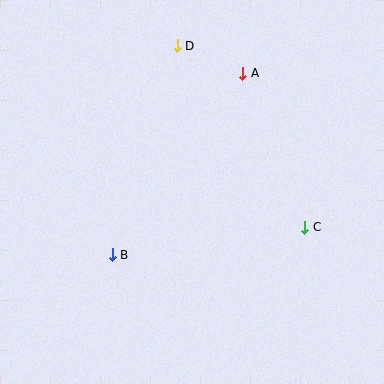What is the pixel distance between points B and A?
The distance between B and A is 223 pixels.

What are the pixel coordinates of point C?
Point C is at (305, 227).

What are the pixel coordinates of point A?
Point A is at (242, 73).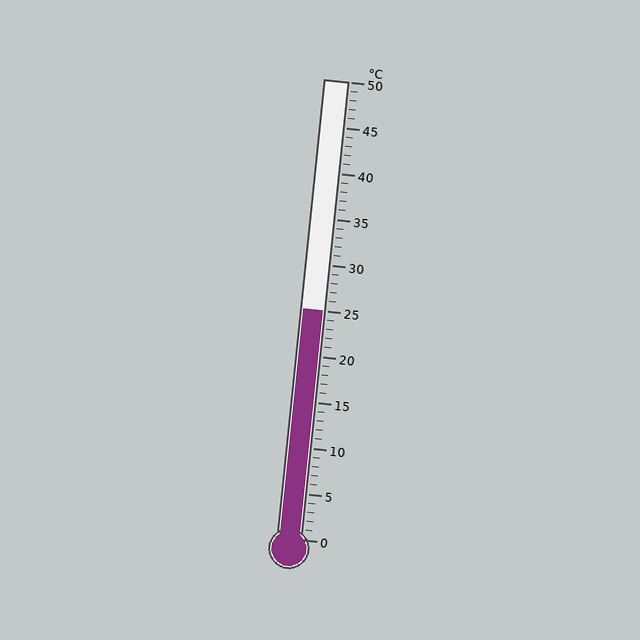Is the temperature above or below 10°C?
The temperature is above 10°C.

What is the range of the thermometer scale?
The thermometer scale ranges from 0°C to 50°C.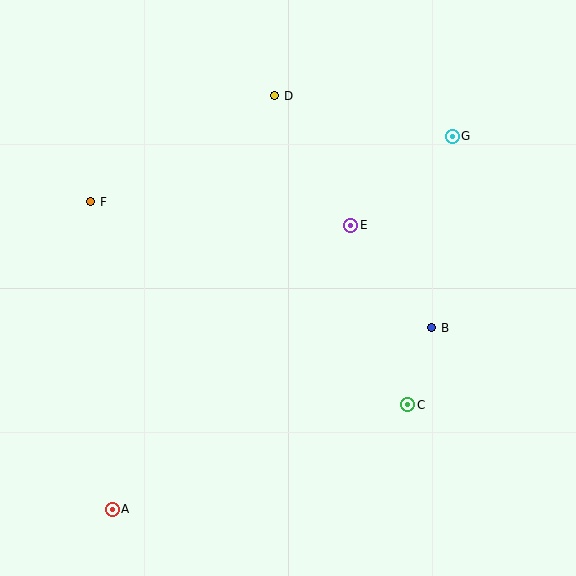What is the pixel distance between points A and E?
The distance between A and E is 371 pixels.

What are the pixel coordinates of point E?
Point E is at (351, 225).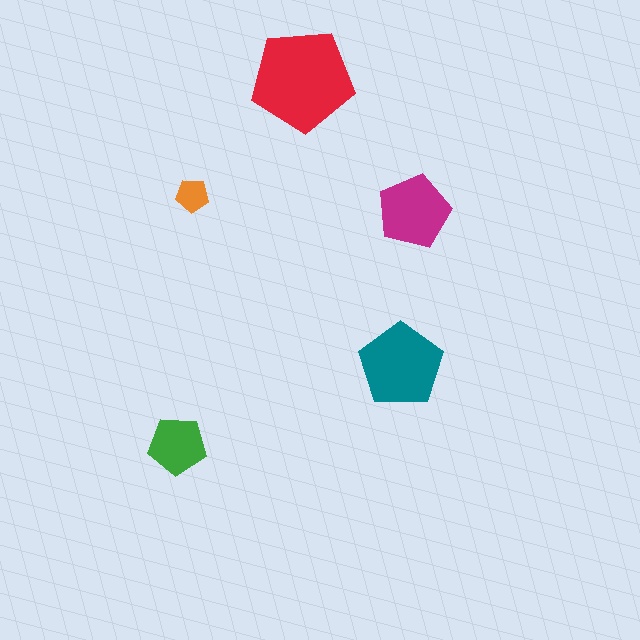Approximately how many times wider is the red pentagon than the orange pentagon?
About 3 times wider.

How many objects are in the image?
There are 5 objects in the image.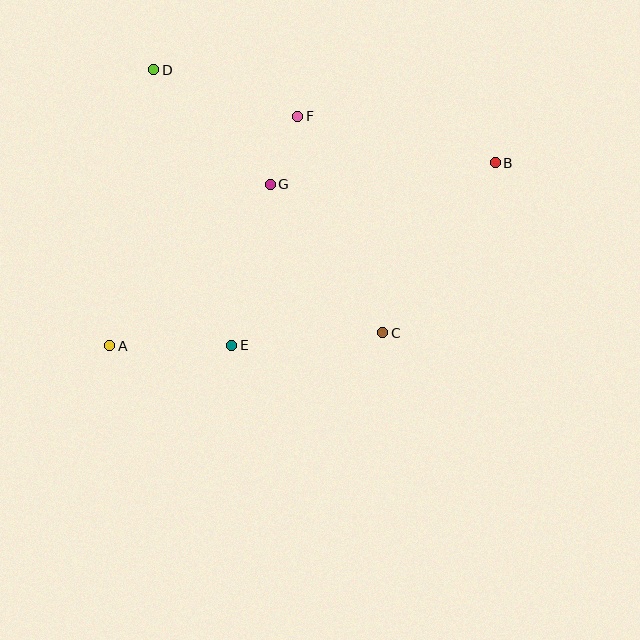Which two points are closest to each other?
Points F and G are closest to each other.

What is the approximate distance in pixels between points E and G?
The distance between E and G is approximately 165 pixels.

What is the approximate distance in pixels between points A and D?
The distance between A and D is approximately 280 pixels.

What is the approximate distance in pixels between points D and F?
The distance between D and F is approximately 152 pixels.